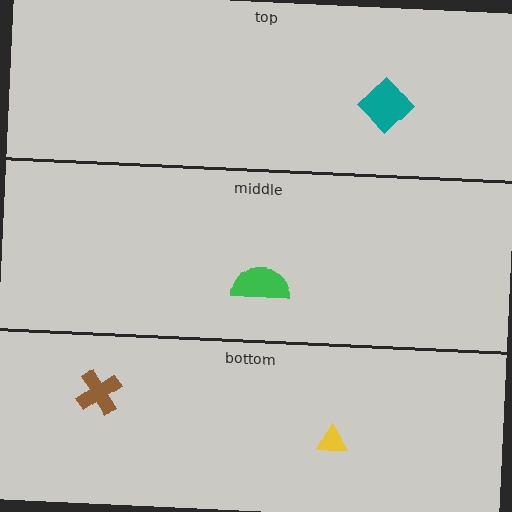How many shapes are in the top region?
1.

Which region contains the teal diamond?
The top region.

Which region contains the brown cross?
The bottom region.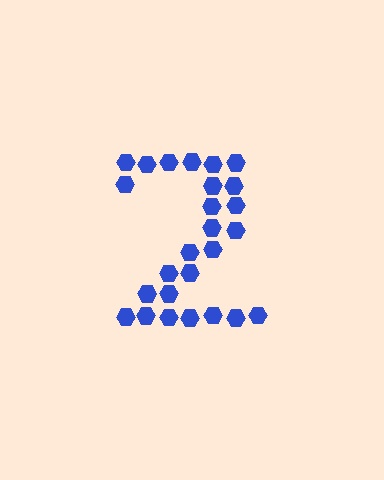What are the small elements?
The small elements are hexagons.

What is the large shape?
The large shape is the digit 2.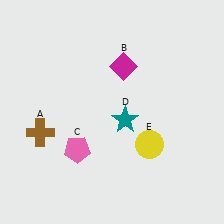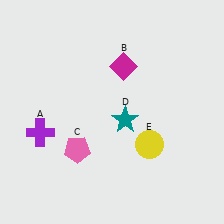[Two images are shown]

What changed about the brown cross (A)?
In Image 1, A is brown. In Image 2, it changed to purple.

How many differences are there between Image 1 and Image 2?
There is 1 difference between the two images.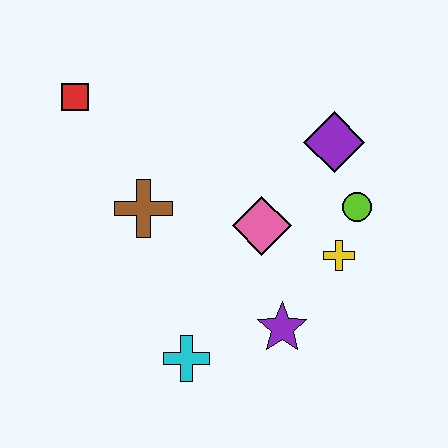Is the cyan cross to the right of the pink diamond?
No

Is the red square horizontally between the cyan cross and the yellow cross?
No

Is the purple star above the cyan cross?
Yes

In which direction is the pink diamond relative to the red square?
The pink diamond is to the right of the red square.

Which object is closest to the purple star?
The yellow cross is closest to the purple star.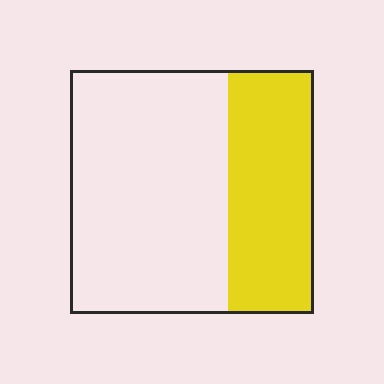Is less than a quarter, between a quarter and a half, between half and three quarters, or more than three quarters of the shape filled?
Between a quarter and a half.